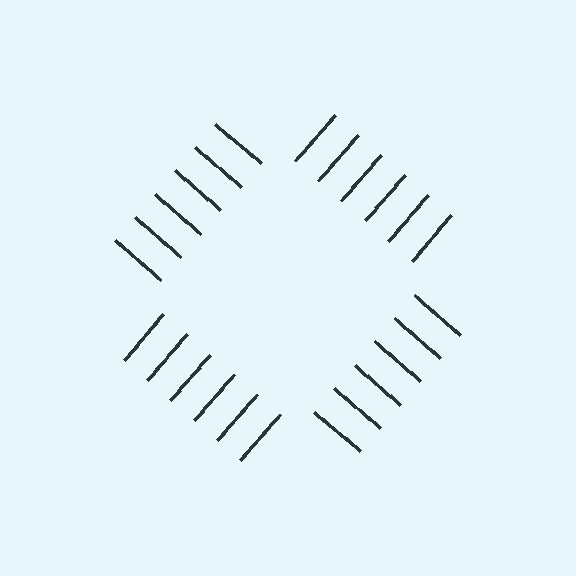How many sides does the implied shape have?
4 sides — the line-ends trace a square.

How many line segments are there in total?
24 — 6 along each of the 4 edges.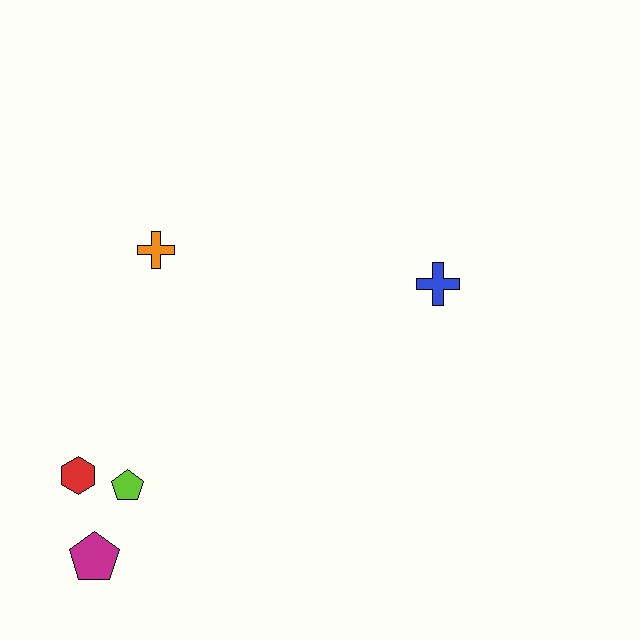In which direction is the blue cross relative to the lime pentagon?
The blue cross is to the right of the lime pentagon.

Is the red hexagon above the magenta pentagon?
Yes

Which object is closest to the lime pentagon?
The red hexagon is closest to the lime pentagon.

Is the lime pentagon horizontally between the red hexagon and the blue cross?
Yes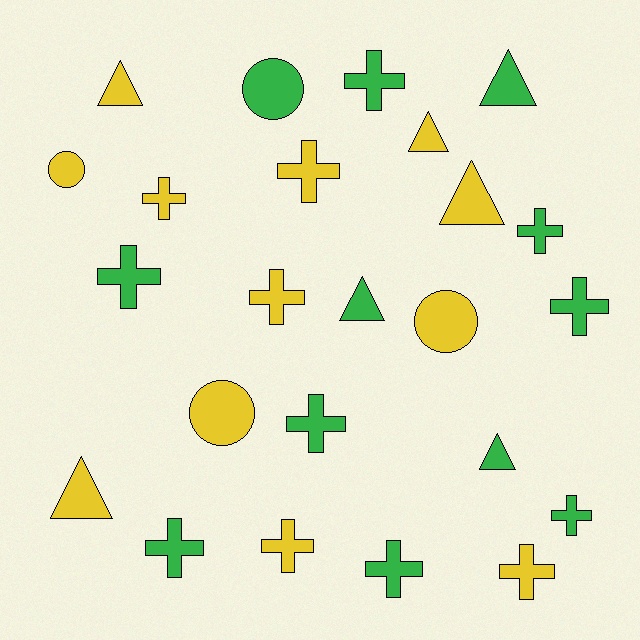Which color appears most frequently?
Green, with 12 objects.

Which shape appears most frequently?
Cross, with 13 objects.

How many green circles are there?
There is 1 green circle.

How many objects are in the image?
There are 24 objects.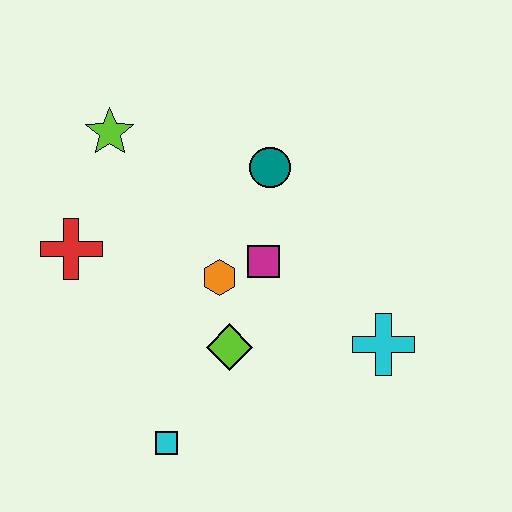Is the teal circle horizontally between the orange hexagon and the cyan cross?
Yes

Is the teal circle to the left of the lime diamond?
No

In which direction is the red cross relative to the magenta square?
The red cross is to the left of the magenta square.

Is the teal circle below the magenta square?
No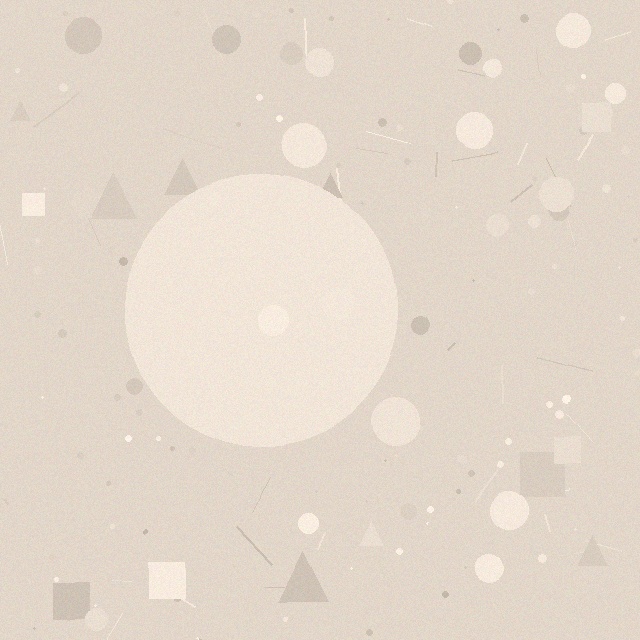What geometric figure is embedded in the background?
A circle is embedded in the background.